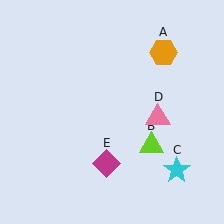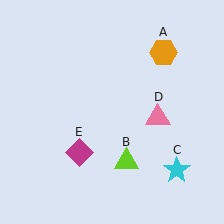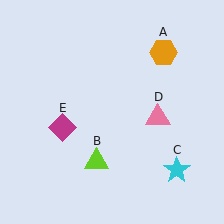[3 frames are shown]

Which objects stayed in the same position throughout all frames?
Orange hexagon (object A) and cyan star (object C) and pink triangle (object D) remained stationary.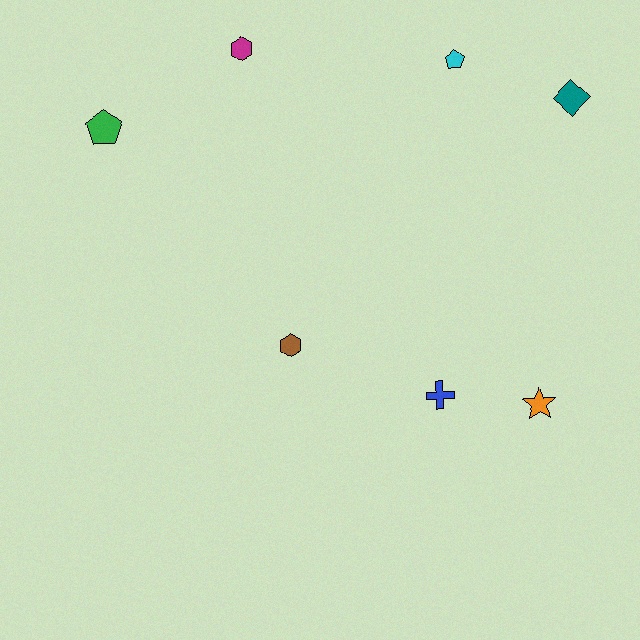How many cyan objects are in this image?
There is 1 cyan object.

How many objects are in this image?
There are 7 objects.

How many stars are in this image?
There is 1 star.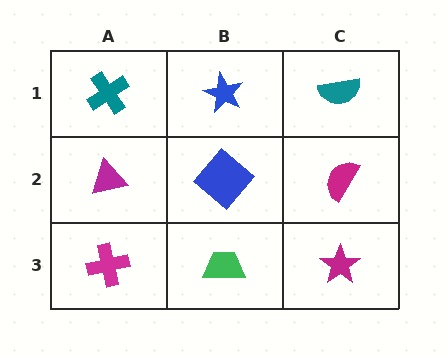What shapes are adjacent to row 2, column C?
A teal semicircle (row 1, column C), a magenta star (row 3, column C), a blue diamond (row 2, column B).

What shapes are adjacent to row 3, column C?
A magenta semicircle (row 2, column C), a green trapezoid (row 3, column B).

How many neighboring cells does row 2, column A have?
3.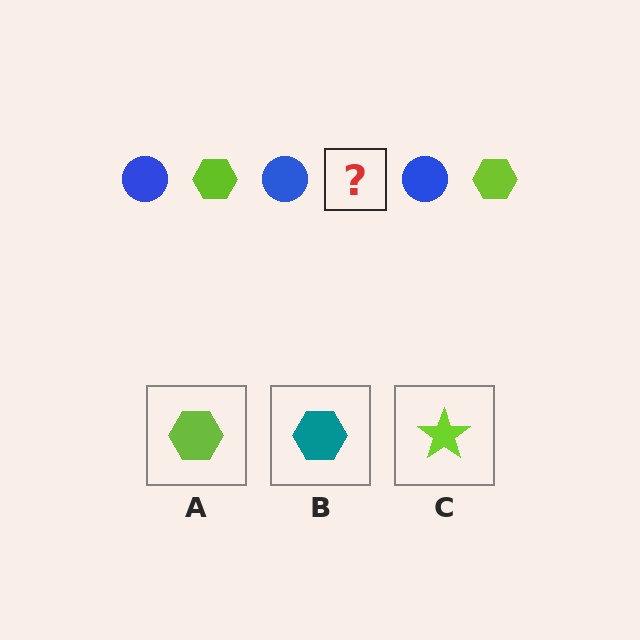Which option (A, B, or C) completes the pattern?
A.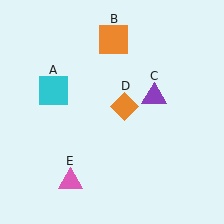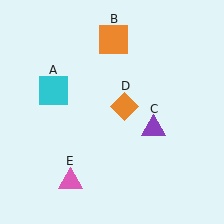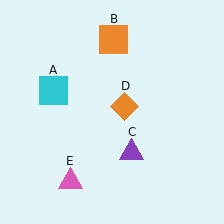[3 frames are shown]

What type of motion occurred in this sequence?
The purple triangle (object C) rotated clockwise around the center of the scene.